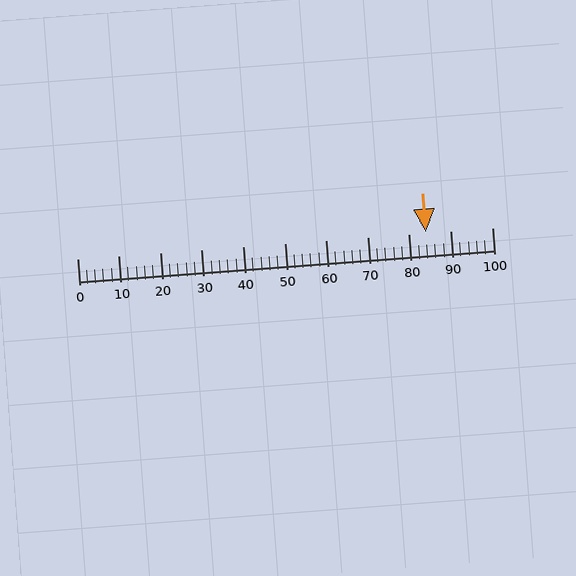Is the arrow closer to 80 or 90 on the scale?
The arrow is closer to 80.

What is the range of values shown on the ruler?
The ruler shows values from 0 to 100.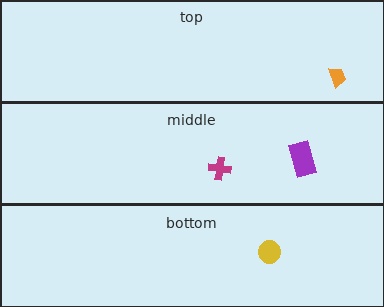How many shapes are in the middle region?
2.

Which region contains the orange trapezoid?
The top region.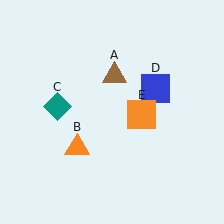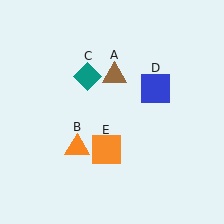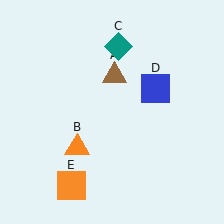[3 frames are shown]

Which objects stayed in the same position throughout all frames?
Brown triangle (object A) and orange triangle (object B) and blue square (object D) remained stationary.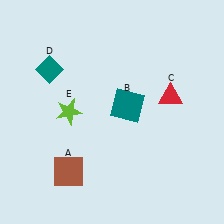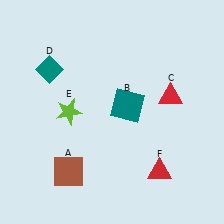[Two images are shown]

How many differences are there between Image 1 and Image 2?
There is 1 difference between the two images.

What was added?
A red triangle (F) was added in Image 2.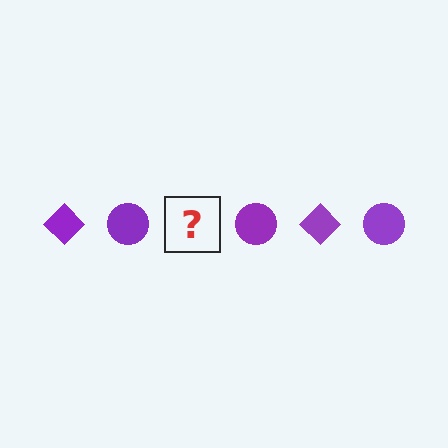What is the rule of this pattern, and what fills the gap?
The rule is that the pattern cycles through diamond, circle shapes in purple. The gap should be filled with a purple diamond.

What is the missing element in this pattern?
The missing element is a purple diamond.